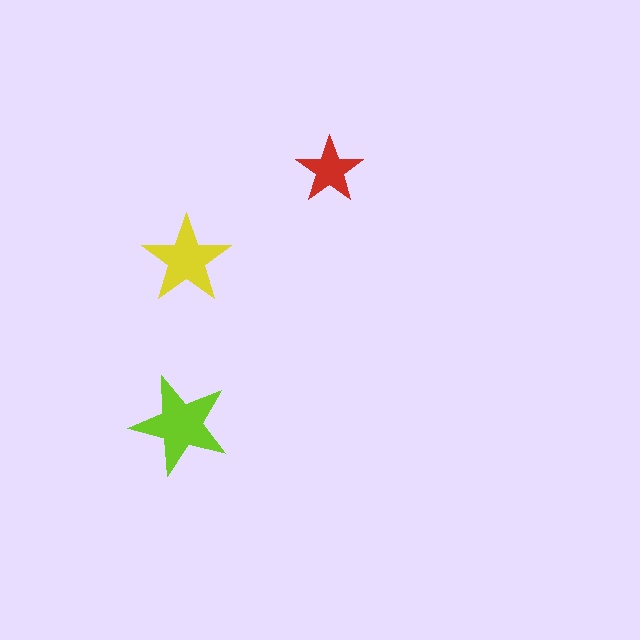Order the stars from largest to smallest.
the lime one, the yellow one, the red one.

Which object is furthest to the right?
The red star is rightmost.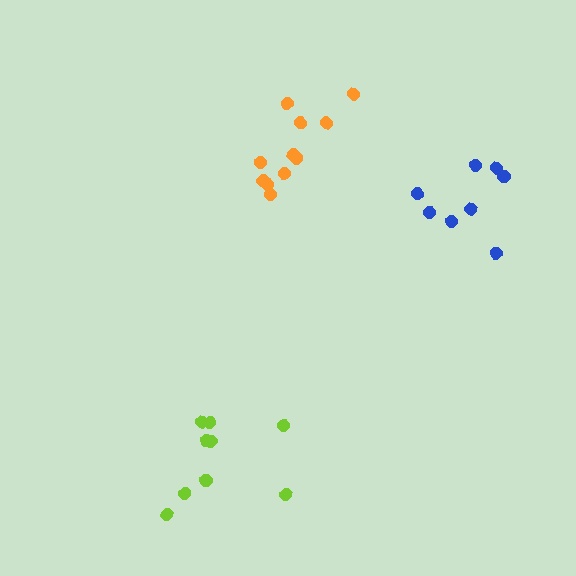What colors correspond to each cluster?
The clusters are colored: lime, orange, blue.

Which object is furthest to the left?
The lime cluster is leftmost.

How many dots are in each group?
Group 1: 9 dots, Group 2: 11 dots, Group 3: 8 dots (28 total).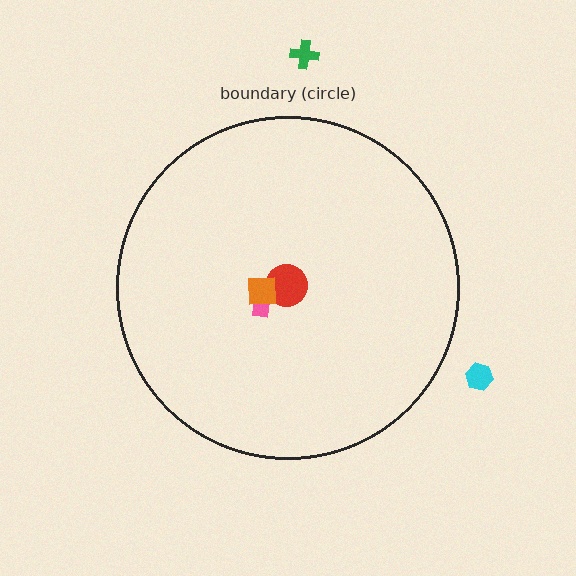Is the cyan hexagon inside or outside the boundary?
Outside.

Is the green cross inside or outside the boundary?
Outside.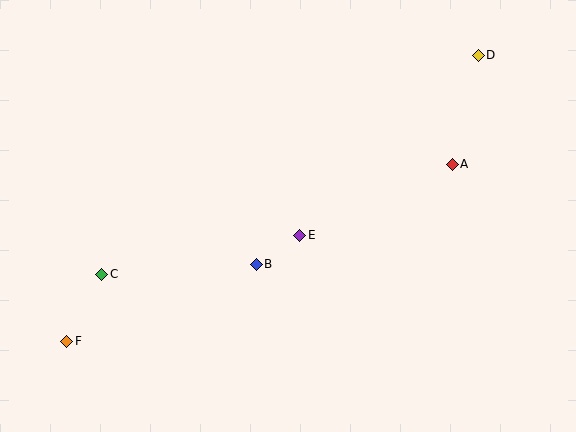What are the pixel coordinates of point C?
Point C is at (102, 274).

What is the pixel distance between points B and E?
The distance between B and E is 52 pixels.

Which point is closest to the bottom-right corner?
Point A is closest to the bottom-right corner.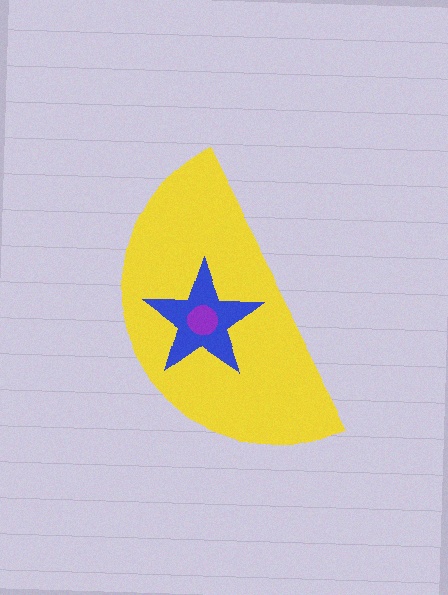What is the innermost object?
The purple circle.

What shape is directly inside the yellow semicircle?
The blue star.